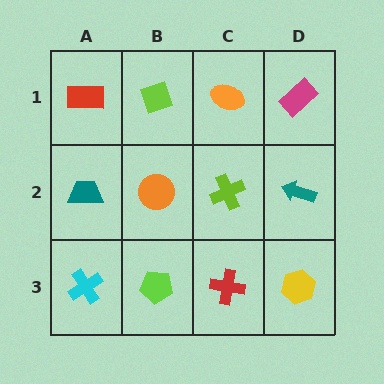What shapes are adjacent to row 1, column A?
A teal trapezoid (row 2, column A), a lime diamond (row 1, column B).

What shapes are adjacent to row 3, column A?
A teal trapezoid (row 2, column A), a lime pentagon (row 3, column B).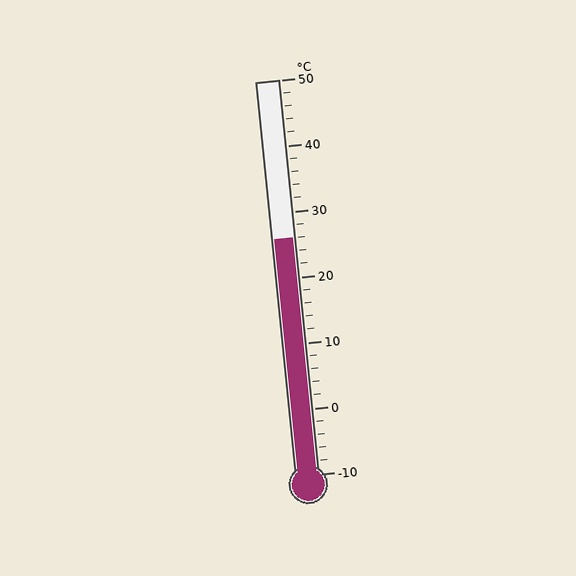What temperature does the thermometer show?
The thermometer shows approximately 26°C.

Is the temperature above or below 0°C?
The temperature is above 0°C.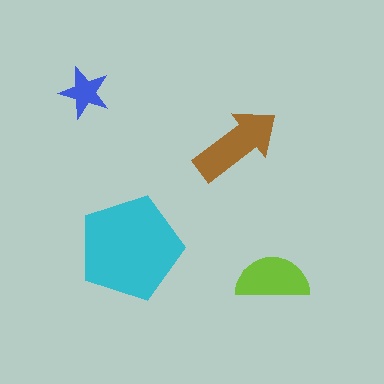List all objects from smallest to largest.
The blue star, the lime semicircle, the brown arrow, the cyan pentagon.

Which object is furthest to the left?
The blue star is leftmost.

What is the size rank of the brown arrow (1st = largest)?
2nd.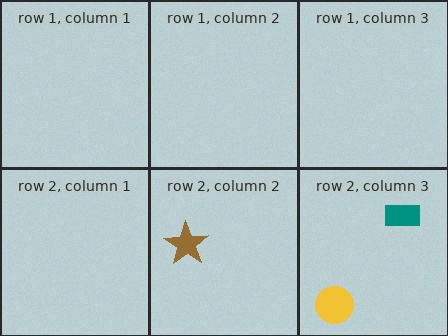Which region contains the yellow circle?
The row 2, column 3 region.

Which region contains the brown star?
The row 2, column 2 region.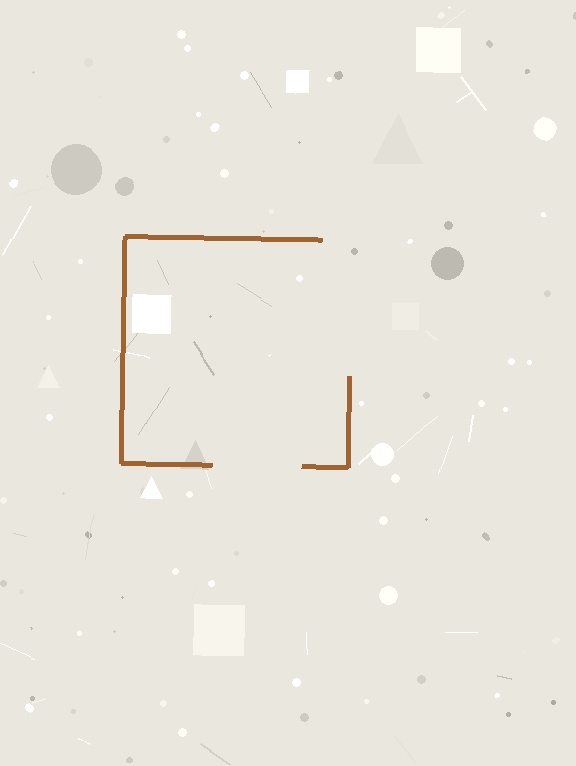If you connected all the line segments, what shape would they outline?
They would outline a square.